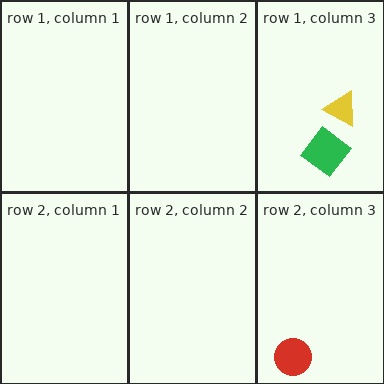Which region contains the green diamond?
The row 1, column 3 region.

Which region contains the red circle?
The row 2, column 3 region.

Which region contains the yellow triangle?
The row 1, column 3 region.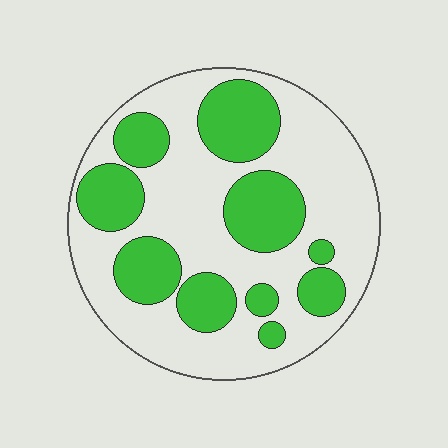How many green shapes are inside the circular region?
10.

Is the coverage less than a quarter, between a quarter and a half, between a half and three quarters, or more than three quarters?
Between a quarter and a half.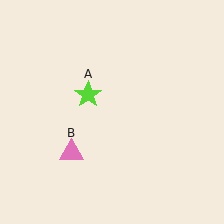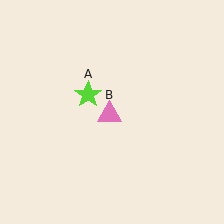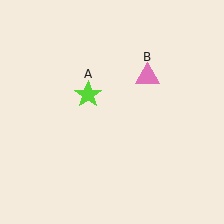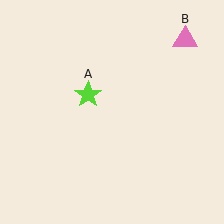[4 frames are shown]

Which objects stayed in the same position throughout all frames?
Lime star (object A) remained stationary.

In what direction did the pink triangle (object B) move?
The pink triangle (object B) moved up and to the right.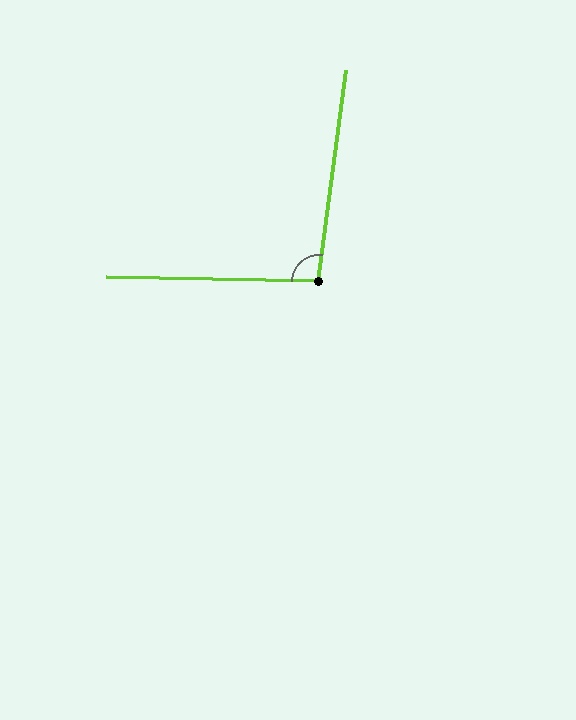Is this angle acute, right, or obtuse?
It is obtuse.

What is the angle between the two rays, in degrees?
Approximately 96 degrees.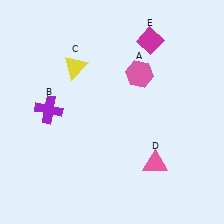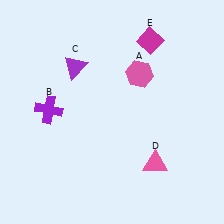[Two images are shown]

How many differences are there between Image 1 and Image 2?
There is 1 difference between the two images.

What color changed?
The triangle (C) changed from yellow in Image 1 to purple in Image 2.